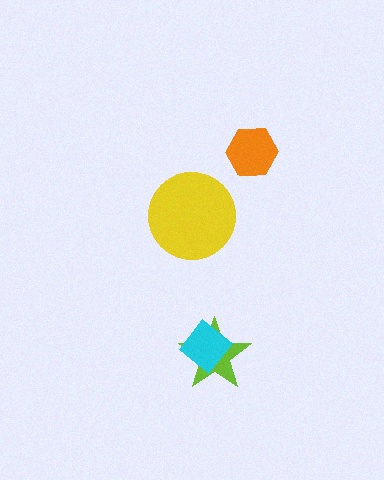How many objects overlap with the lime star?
1 object overlaps with the lime star.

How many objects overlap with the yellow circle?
0 objects overlap with the yellow circle.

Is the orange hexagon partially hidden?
No, no other shape covers it.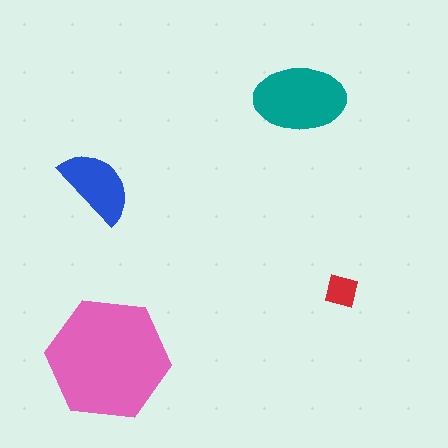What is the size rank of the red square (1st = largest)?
4th.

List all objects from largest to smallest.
The pink hexagon, the teal ellipse, the blue semicircle, the red square.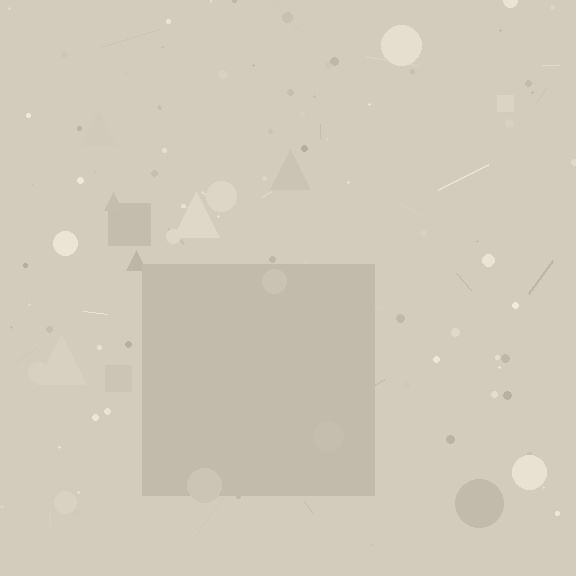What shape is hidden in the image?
A square is hidden in the image.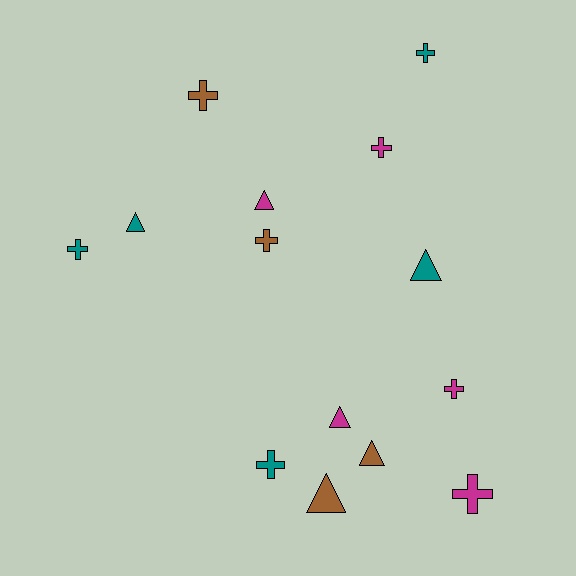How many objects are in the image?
There are 14 objects.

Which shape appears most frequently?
Cross, with 8 objects.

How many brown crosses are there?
There are 2 brown crosses.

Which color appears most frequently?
Magenta, with 5 objects.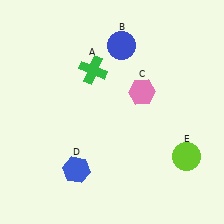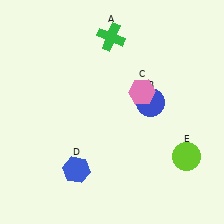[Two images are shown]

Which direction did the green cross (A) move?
The green cross (A) moved up.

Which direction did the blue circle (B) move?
The blue circle (B) moved down.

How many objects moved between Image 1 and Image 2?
2 objects moved between the two images.